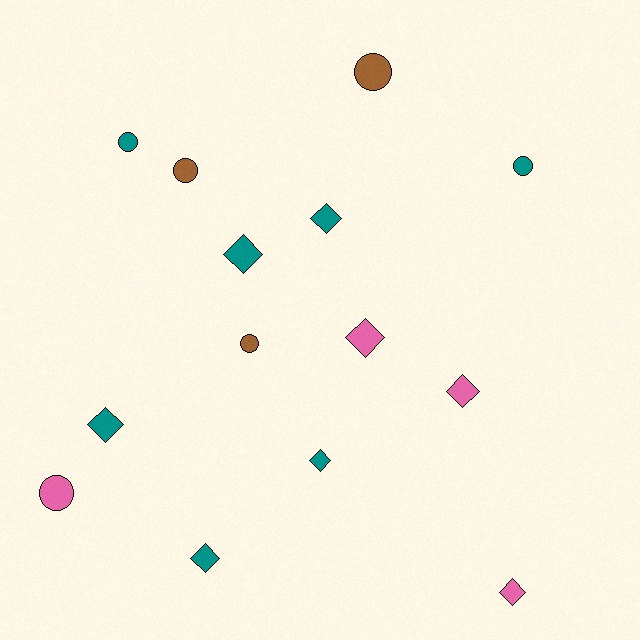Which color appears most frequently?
Teal, with 7 objects.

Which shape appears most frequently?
Diamond, with 8 objects.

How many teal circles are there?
There are 2 teal circles.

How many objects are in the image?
There are 14 objects.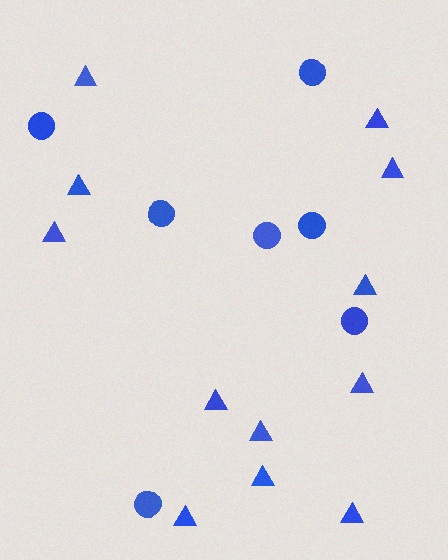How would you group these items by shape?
There are 2 groups: one group of circles (7) and one group of triangles (12).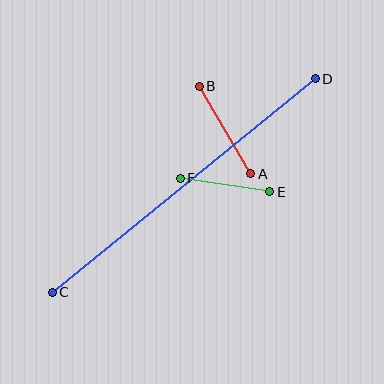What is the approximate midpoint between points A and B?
The midpoint is at approximately (225, 130) pixels.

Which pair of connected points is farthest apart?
Points C and D are farthest apart.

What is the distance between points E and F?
The distance is approximately 91 pixels.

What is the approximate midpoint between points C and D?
The midpoint is at approximately (184, 186) pixels.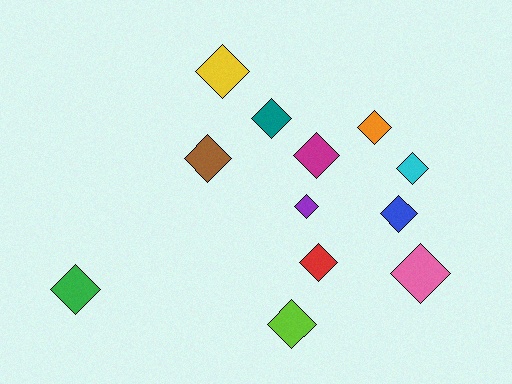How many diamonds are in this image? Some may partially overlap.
There are 12 diamonds.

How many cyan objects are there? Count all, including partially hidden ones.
There is 1 cyan object.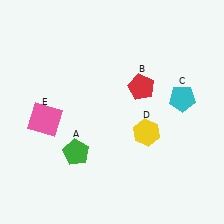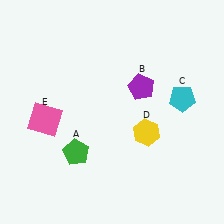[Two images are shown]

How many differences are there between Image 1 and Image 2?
There is 1 difference between the two images.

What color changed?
The pentagon (B) changed from red in Image 1 to purple in Image 2.